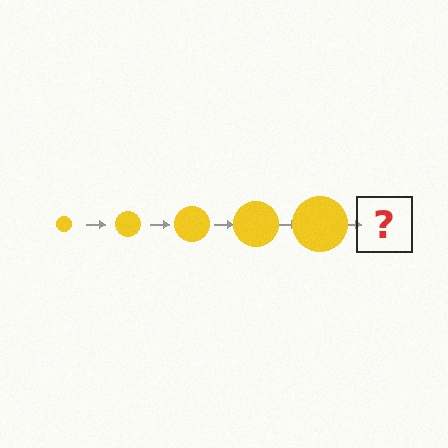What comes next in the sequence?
The next element should be a yellow circle, larger than the previous one.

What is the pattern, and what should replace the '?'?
The pattern is that the circle gets progressively larger each step. The '?' should be a yellow circle, larger than the previous one.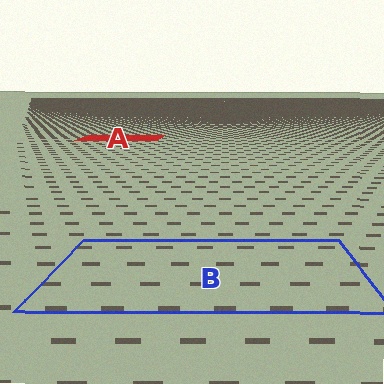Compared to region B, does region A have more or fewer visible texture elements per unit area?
Region A has more texture elements per unit area — they are packed more densely because it is farther away.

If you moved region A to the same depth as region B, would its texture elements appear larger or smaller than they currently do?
They would appear larger. At a closer depth, the same texture elements are projected at a bigger on-screen size.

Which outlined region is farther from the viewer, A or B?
Region A is farther from the viewer — the texture elements inside it appear smaller and more densely packed.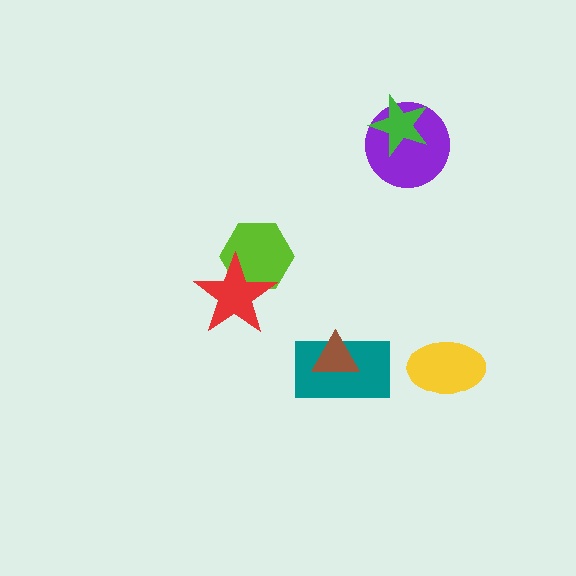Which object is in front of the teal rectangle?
The brown triangle is in front of the teal rectangle.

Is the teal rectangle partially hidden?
Yes, it is partially covered by another shape.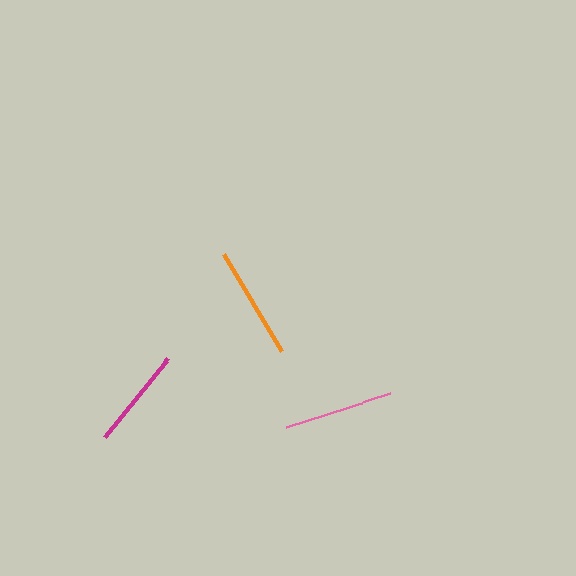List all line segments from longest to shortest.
From longest to shortest: orange, pink, magenta.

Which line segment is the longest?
The orange line is the longest at approximately 113 pixels.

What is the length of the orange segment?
The orange segment is approximately 113 pixels long.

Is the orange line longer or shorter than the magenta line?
The orange line is longer than the magenta line.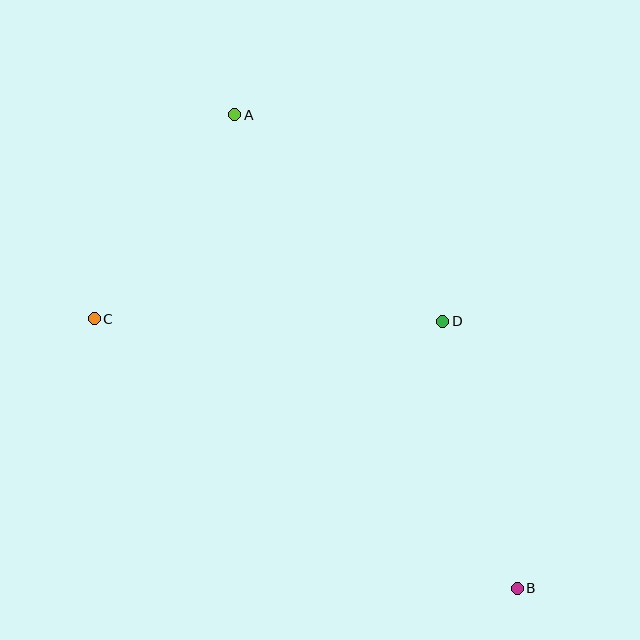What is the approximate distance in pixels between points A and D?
The distance between A and D is approximately 293 pixels.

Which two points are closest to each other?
Points A and C are closest to each other.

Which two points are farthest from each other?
Points A and B are farthest from each other.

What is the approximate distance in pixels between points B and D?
The distance between B and D is approximately 277 pixels.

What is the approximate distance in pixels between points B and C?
The distance between B and C is approximately 502 pixels.